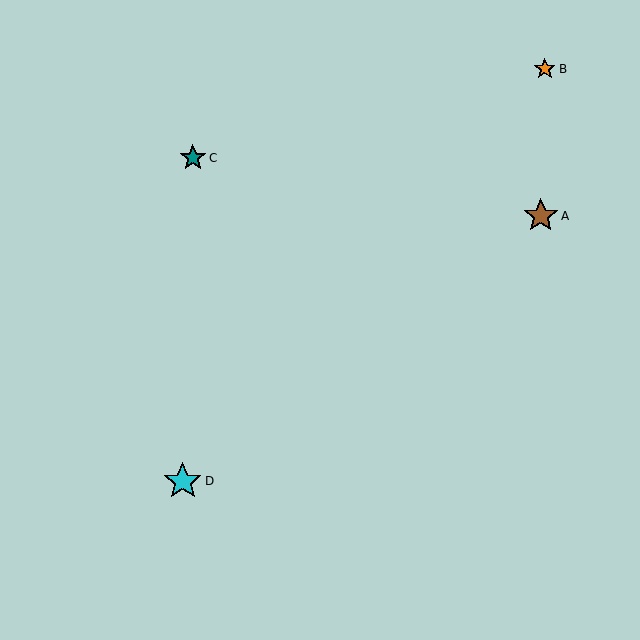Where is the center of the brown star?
The center of the brown star is at (541, 216).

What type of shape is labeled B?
Shape B is an orange star.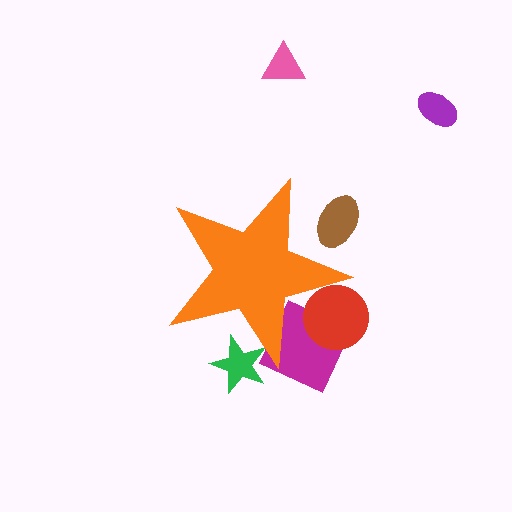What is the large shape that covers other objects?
An orange star.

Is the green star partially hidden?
Yes, the green star is partially hidden behind the orange star.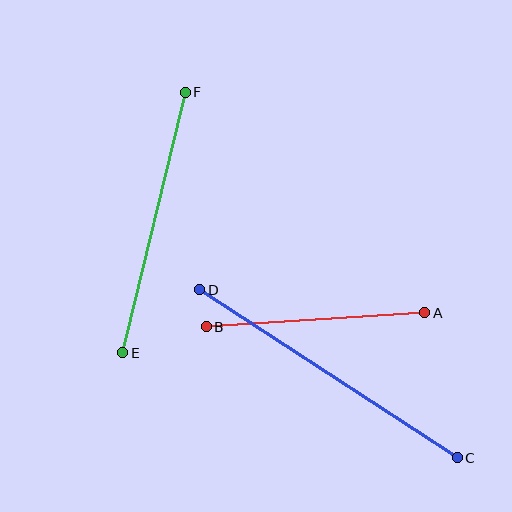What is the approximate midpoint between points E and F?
The midpoint is at approximately (154, 222) pixels.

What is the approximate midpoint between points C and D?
The midpoint is at approximately (329, 374) pixels.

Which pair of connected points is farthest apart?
Points C and D are farthest apart.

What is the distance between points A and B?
The distance is approximately 219 pixels.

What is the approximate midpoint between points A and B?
The midpoint is at approximately (315, 320) pixels.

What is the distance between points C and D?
The distance is approximately 308 pixels.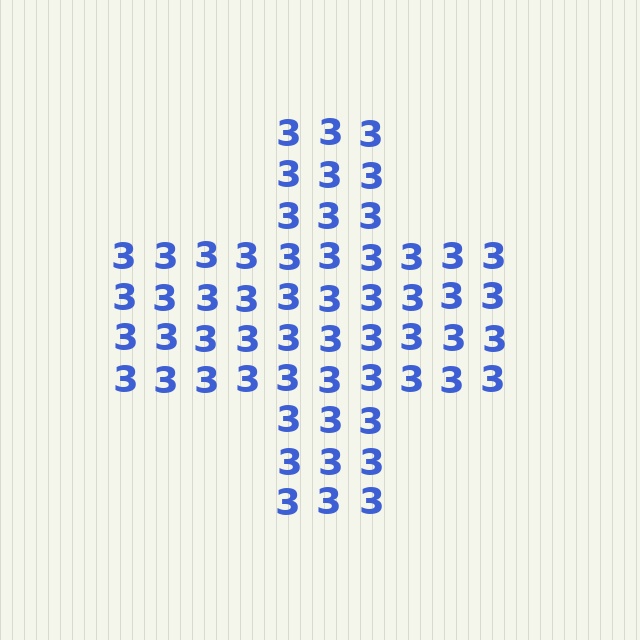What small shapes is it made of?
It is made of small digit 3's.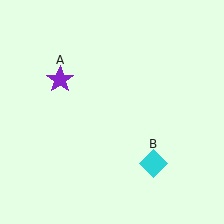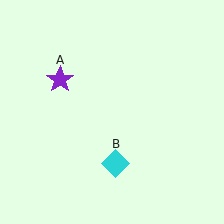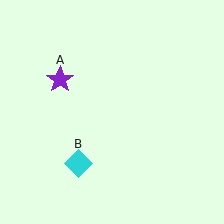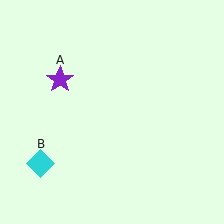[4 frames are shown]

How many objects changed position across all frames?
1 object changed position: cyan diamond (object B).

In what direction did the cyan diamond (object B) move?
The cyan diamond (object B) moved left.